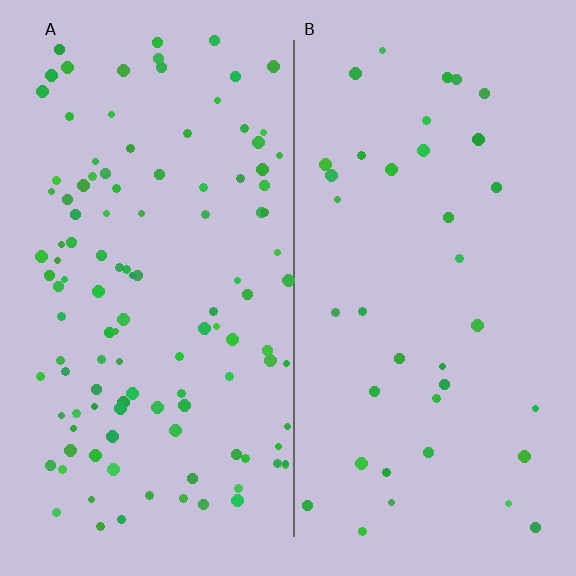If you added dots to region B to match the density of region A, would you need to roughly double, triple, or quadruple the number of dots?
Approximately triple.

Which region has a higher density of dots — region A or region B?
A (the left).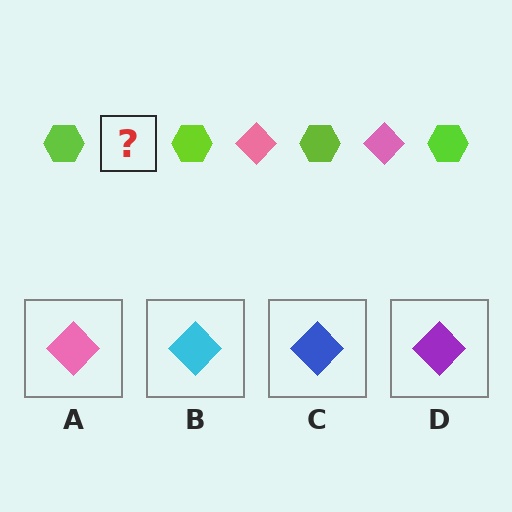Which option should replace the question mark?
Option A.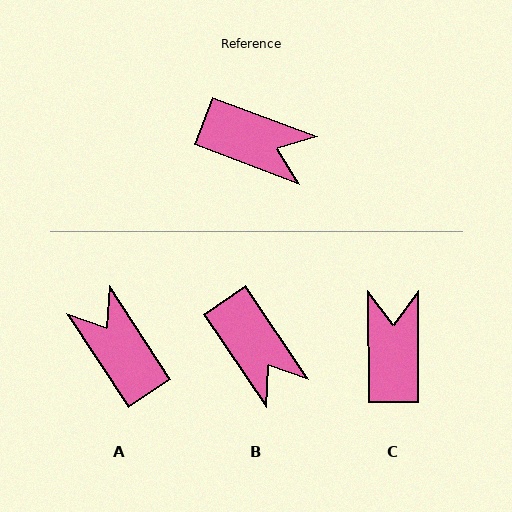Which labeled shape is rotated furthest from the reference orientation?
A, about 144 degrees away.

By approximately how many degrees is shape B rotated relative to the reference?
Approximately 35 degrees clockwise.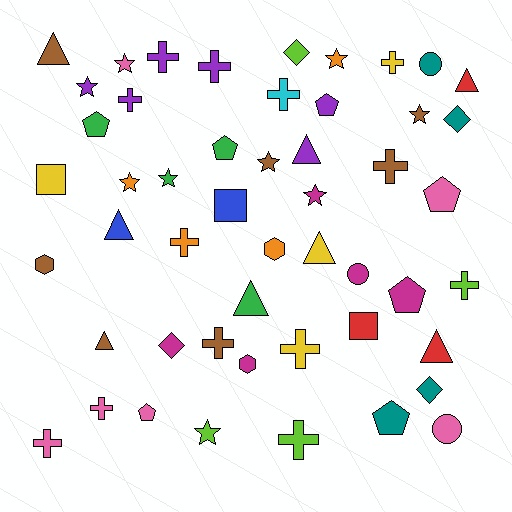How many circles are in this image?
There are 3 circles.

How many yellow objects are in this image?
There are 4 yellow objects.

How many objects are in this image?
There are 50 objects.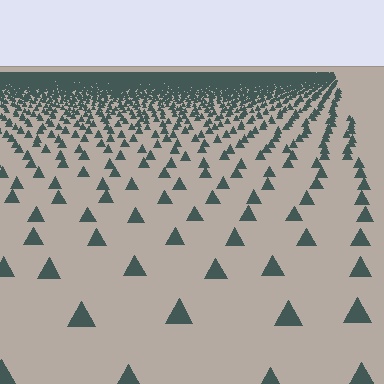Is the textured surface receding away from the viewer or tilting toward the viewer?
The surface is receding away from the viewer. Texture elements get smaller and denser toward the top.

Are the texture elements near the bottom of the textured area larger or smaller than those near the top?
Larger. Near the bottom, elements are closer to the viewer and appear at a bigger on-screen size.